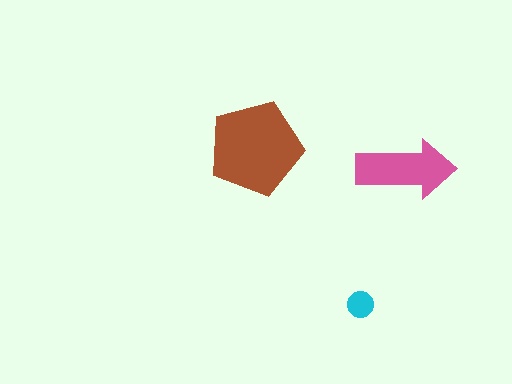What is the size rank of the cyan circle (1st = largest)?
3rd.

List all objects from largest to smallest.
The brown pentagon, the pink arrow, the cyan circle.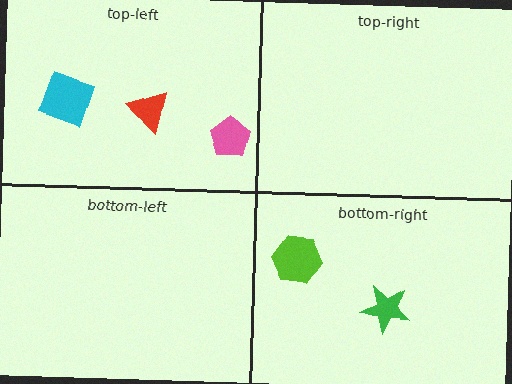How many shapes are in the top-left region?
3.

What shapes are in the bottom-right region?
The green star, the lime hexagon.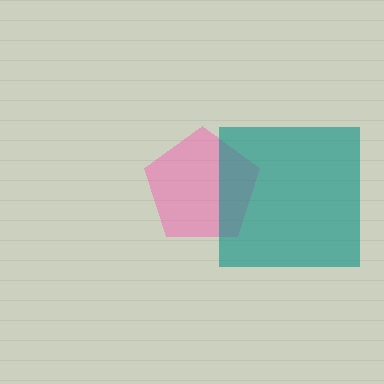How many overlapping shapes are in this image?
There are 2 overlapping shapes in the image.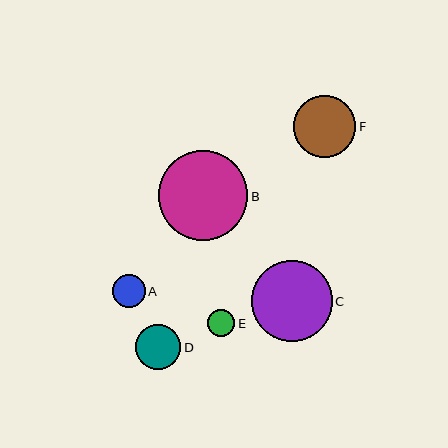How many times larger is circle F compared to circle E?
Circle F is approximately 2.3 times the size of circle E.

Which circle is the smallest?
Circle E is the smallest with a size of approximately 27 pixels.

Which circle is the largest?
Circle B is the largest with a size of approximately 90 pixels.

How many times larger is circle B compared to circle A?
Circle B is approximately 2.7 times the size of circle A.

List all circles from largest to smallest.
From largest to smallest: B, C, F, D, A, E.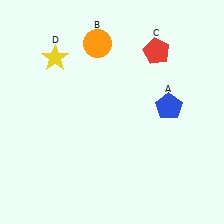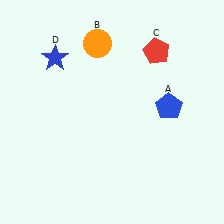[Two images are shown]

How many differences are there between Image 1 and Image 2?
There is 1 difference between the two images.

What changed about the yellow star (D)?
In Image 1, D is yellow. In Image 2, it changed to blue.